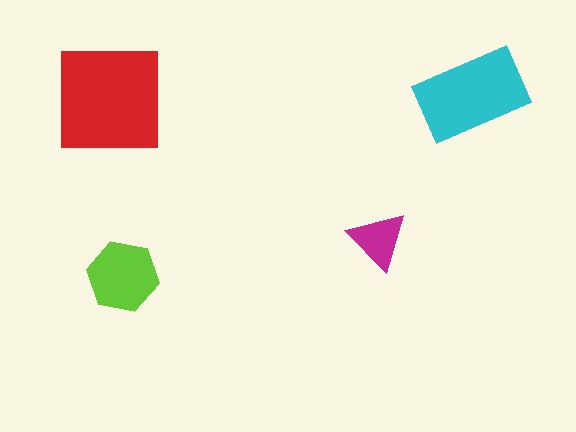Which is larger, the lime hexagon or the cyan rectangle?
The cyan rectangle.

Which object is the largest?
The red square.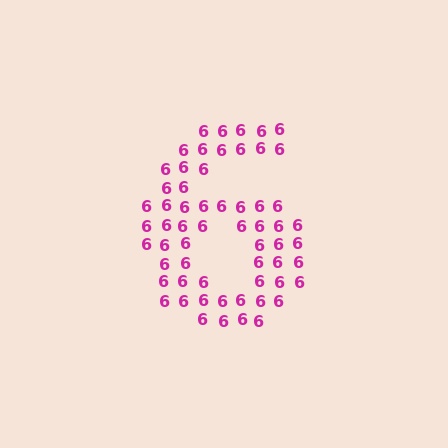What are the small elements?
The small elements are digit 6's.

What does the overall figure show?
The overall figure shows the digit 6.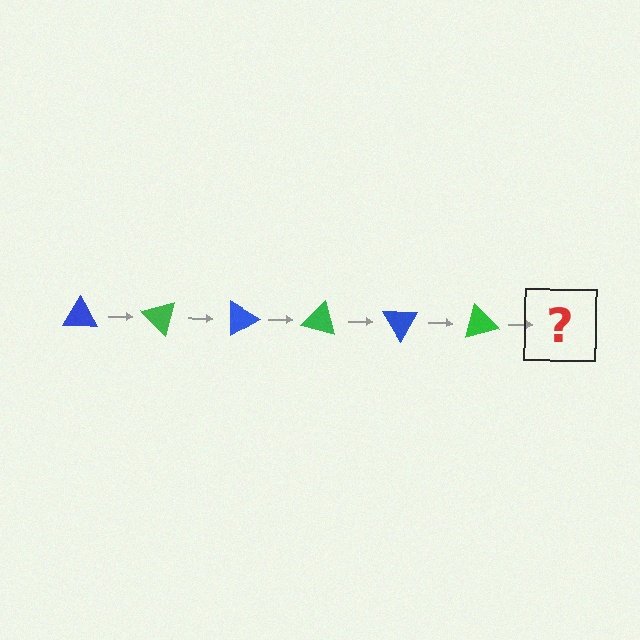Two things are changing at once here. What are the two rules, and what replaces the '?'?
The two rules are that it rotates 45 degrees each step and the color cycles through blue and green. The '?' should be a blue triangle, rotated 270 degrees from the start.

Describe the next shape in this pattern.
It should be a blue triangle, rotated 270 degrees from the start.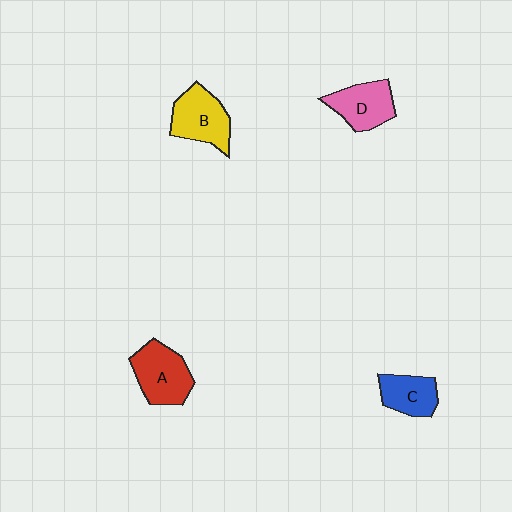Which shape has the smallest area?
Shape C (blue).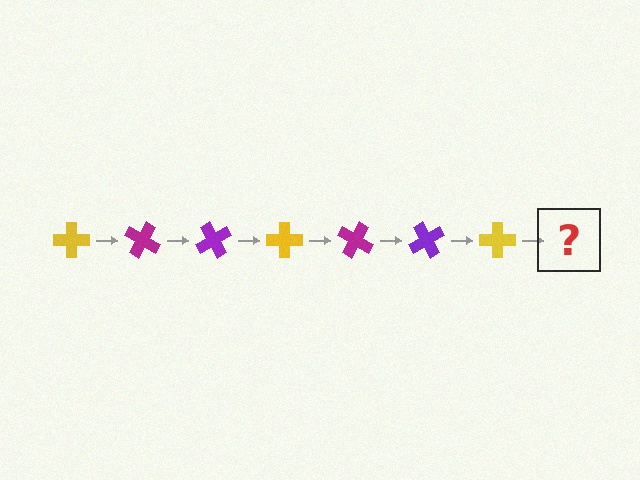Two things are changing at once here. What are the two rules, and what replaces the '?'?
The two rules are that it rotates 30 degrees each step and the color cycles through yellow, magenta, and purple. The '?' should be a magenta cross, rotated 210 degrees from the start.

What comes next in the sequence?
The next element should be a magenta cross, rotated 210 degrees from the start.